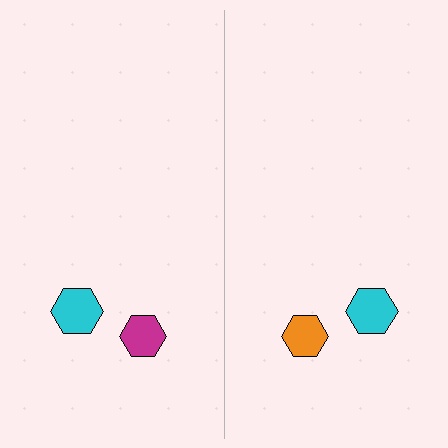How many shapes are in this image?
There are 4 shapes in this image.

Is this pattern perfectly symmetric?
No, the pattern is not perfectly symmetric. The orange hexagon on the right side breaks the symmetry — its mirror counterpart is magenta.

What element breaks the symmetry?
The orange hexagon on the right side breaks the symmetry — its mirror counterpart is magenta.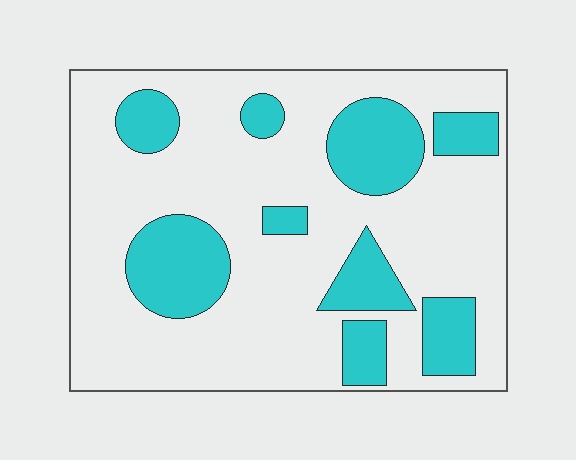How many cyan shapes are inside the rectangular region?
9.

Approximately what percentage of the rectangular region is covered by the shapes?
Approximately 25%.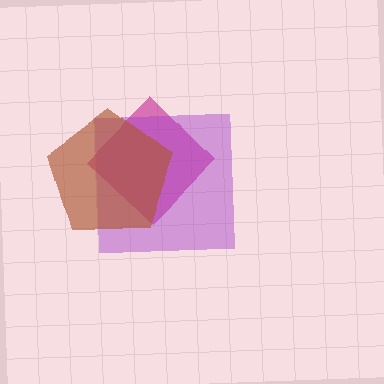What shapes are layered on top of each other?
The layered shapes are: a magenta diamond, a purple square, a brown pentagon.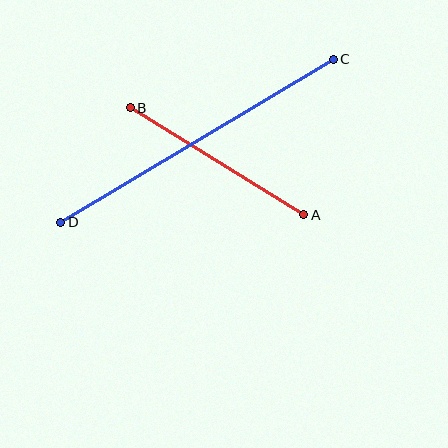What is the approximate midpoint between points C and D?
The midpoint is at approximately (197, 141) pixels.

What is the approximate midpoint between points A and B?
The midpoint is at approximately (217, 161) pixels.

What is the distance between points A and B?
The distance is approximately 204 pixels.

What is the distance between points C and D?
The distance is approximately 318 pixels.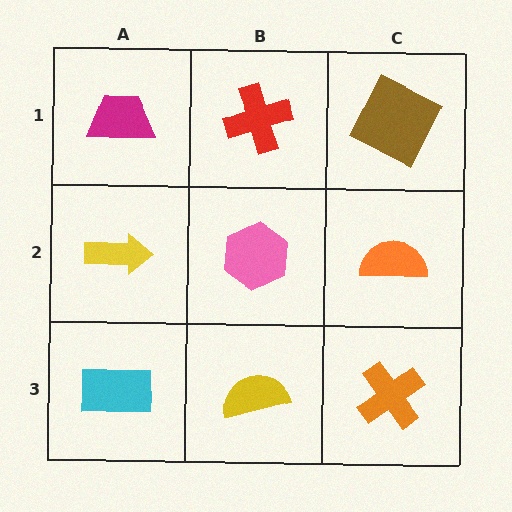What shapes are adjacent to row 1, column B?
A pink hexagon (row 2, column B), a magenta trapezoid (row 1, column A), a brown square (row 1, column C).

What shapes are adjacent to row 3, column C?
An orange semicircle (row 2, column C), a yellow semicircle (row 3, column B).